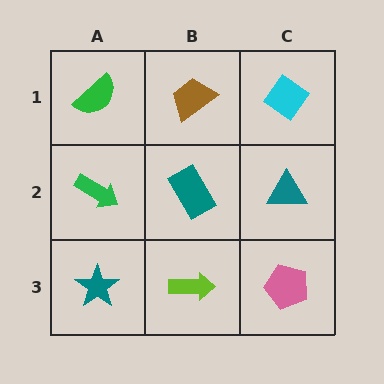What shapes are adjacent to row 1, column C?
A teal triangle (row 2, column C), a brown trapezoid (row 1, column B).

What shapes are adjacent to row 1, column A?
A green arrow (row 2, column A), a brown trapezoid (row 1, column B).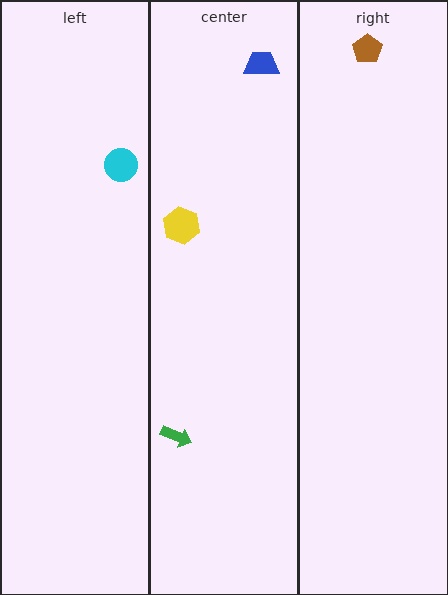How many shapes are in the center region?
3.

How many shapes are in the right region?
1.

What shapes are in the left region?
The cyan circle.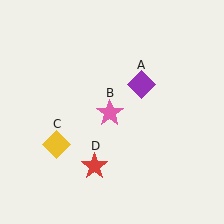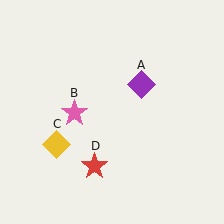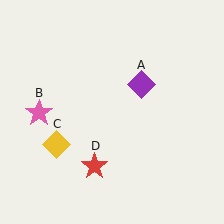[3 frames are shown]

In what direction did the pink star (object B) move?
The pink star (object B) moved left.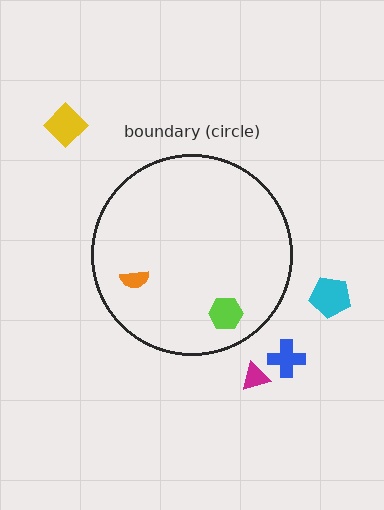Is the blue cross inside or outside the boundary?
Outside.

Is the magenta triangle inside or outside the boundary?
Outside.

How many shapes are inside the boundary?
2 inside, 4 outside.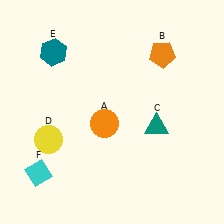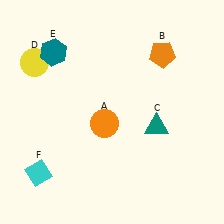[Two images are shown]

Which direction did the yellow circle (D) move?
The yellow circle (D) moved up.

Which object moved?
The yellow circle (D) moved up.